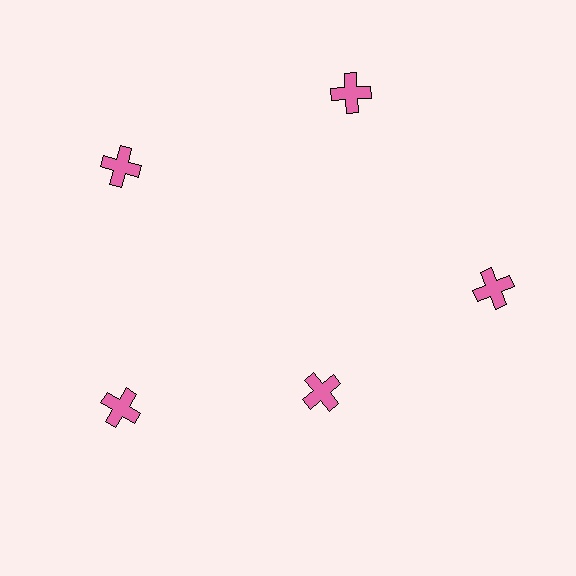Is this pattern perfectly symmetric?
No. The 5 pink crosses are arranged in a ring, but one element near the 5 o'clock position is pulled inward toward the center, breaking the 5-fold rotational symmetry.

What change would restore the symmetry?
The symmetry would be restored by moving it outward, back onto the ring so that all 5 crosses sit at equal angles and equal distance from the center.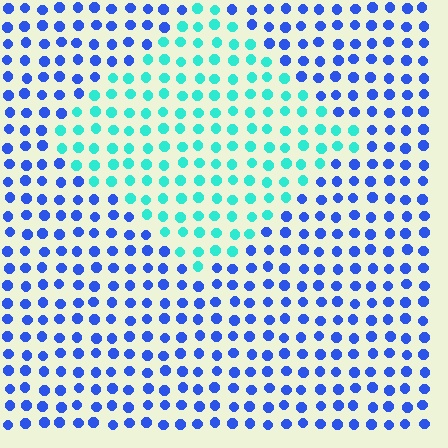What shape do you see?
I see a diamond.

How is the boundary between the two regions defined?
The boundary is defined purely by a slight shift in hue (about 55 degrees). Spacing, size, and orientation are identical on both sides.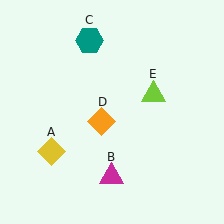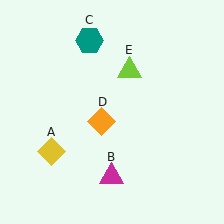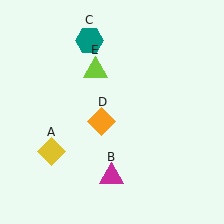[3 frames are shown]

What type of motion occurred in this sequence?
The lime triangle (object E) rotated counterclockwise around the center of the scene.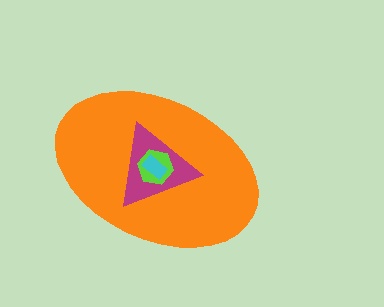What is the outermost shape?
The orange ellipse.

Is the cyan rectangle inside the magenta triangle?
Yes.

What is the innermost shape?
The cyan rectangle.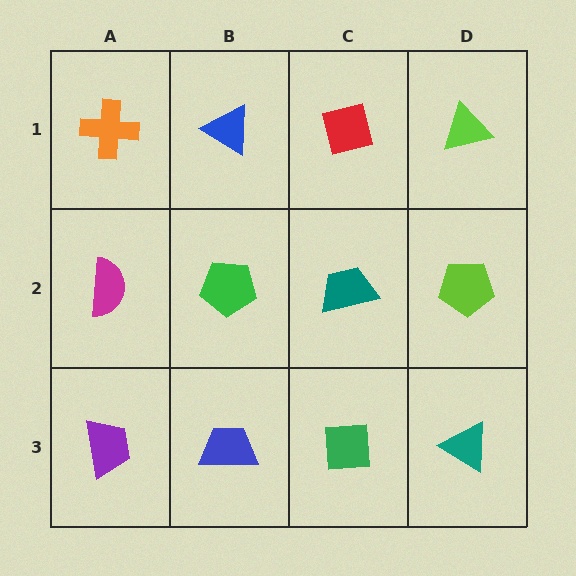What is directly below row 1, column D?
A lime pentagon.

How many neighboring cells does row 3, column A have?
2.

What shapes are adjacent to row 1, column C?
A teal trapezoid (row 2, column C), a blue triangle (row 1, column B), a lime triangle (row 1, column D).